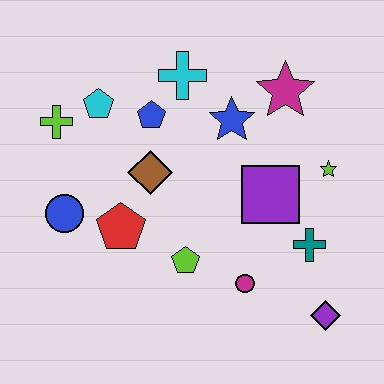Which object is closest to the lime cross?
The cyan pentagon is closest to the lime cross.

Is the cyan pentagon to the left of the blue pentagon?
Yes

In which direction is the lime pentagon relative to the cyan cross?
The lime pentagon is below the cyan cross.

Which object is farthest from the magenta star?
The blue circle is farthest from the magenta star.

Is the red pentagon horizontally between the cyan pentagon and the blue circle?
No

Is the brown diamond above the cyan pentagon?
No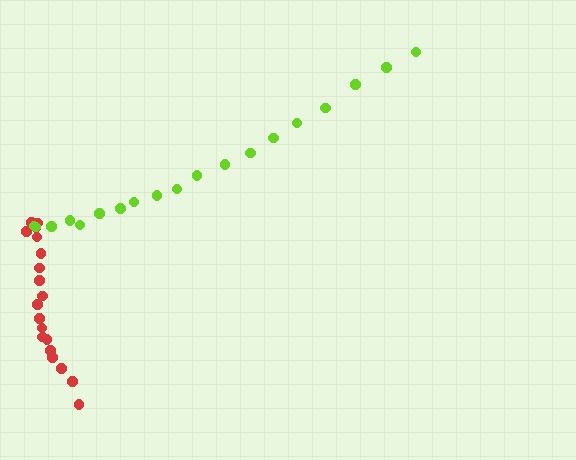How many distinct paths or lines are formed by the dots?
There are 2 distinct paths.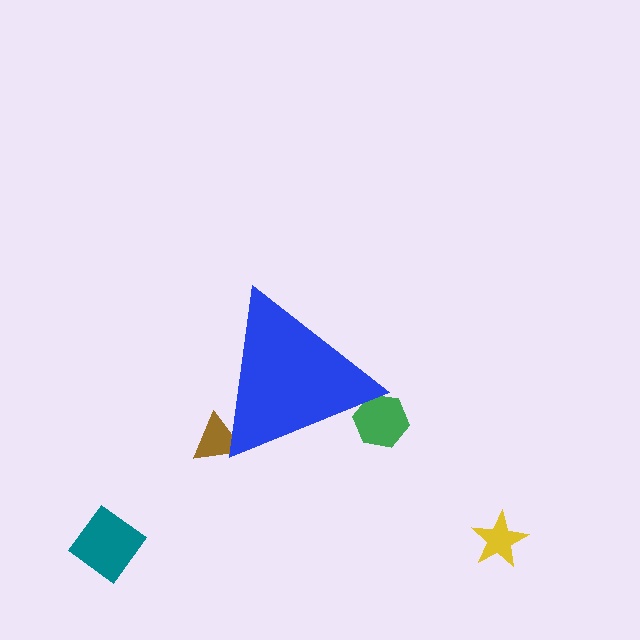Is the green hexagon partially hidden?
Yes, the green hexagon is partially hidden behind the blue triangle.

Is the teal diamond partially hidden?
No, the teal diamond is fully visible.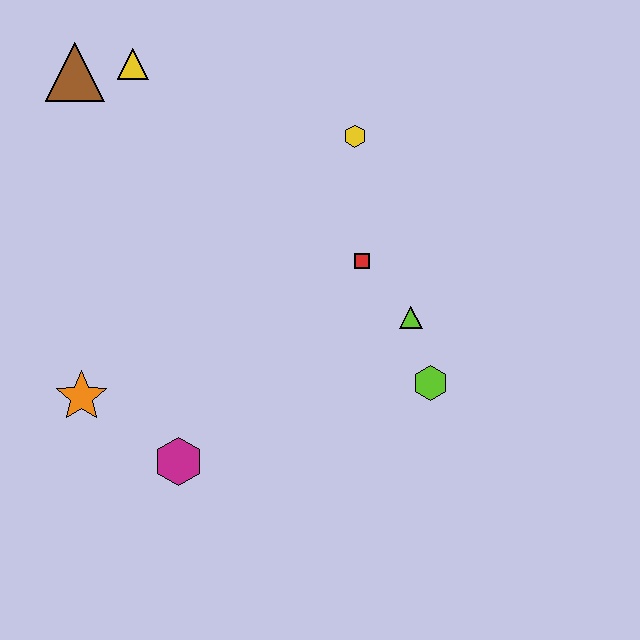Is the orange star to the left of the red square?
Yes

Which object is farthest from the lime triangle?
The brown triangle is farthest from the lime triangle.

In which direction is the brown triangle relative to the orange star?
The brown triangle is above the orange star.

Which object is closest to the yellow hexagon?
The red square is closest to the yellow hexagon.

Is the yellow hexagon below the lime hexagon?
No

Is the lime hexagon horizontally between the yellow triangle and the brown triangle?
No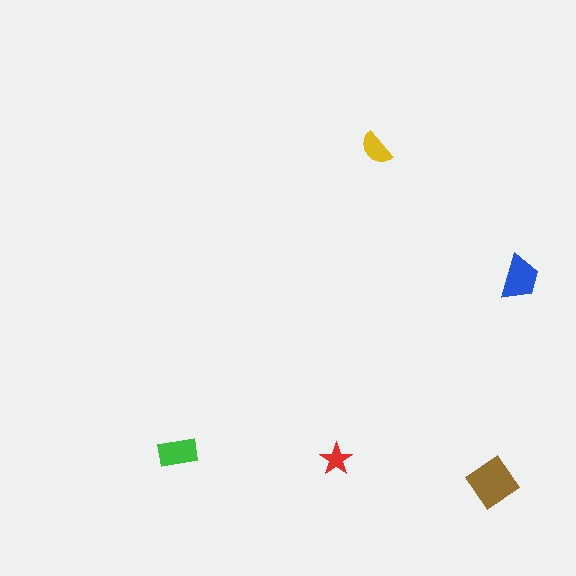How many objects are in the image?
There are 5 objects in the image.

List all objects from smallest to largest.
The red star, the yellow semicircle, the green rectangle, the blue trapezoid, the brown diamond.